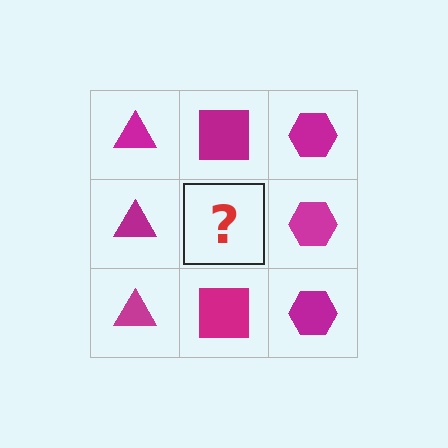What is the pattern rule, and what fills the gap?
The rule is that each column has a consistent shape. The gap should be filled with a magenta square.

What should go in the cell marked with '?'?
The missing cell should contain a magenta square.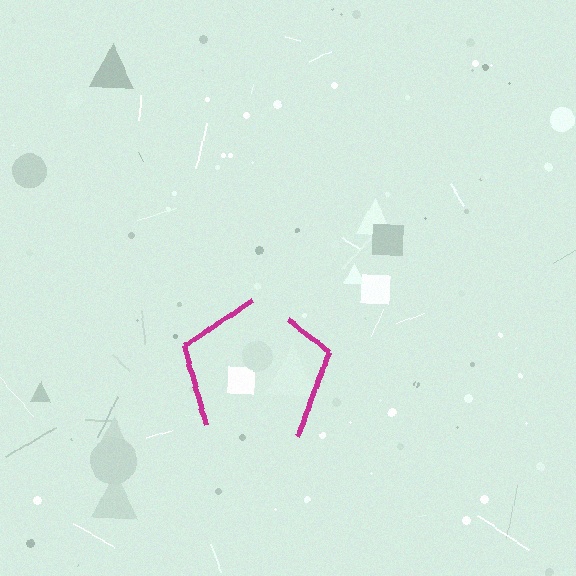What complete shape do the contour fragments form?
The contour fragments form a pentagon.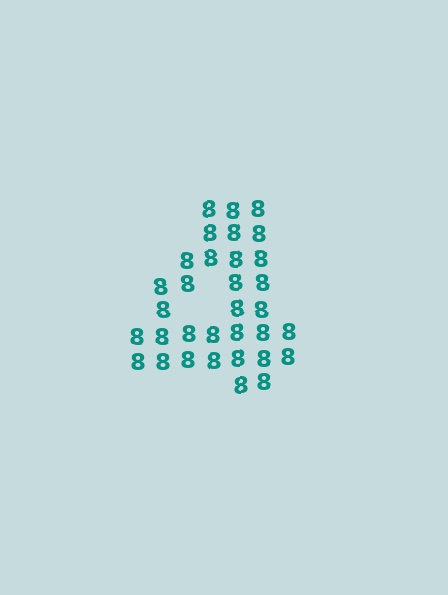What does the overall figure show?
The overall figure shows the digit 4.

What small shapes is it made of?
It is made of small digit 8's.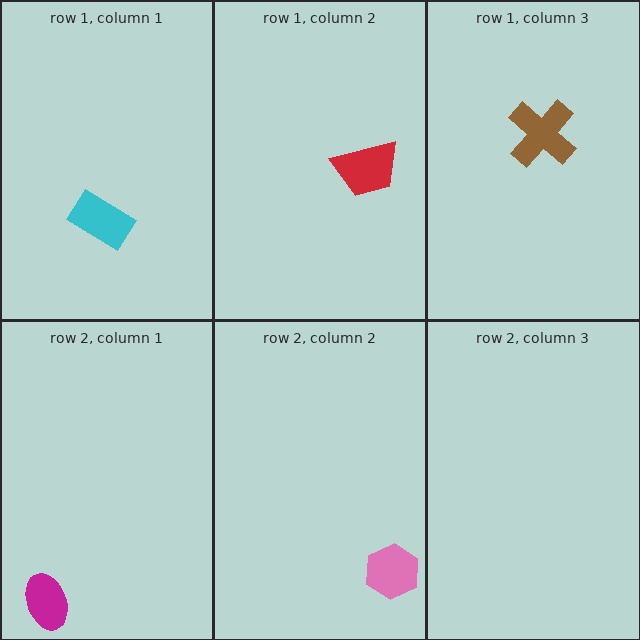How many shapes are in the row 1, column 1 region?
1.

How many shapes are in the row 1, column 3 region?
1.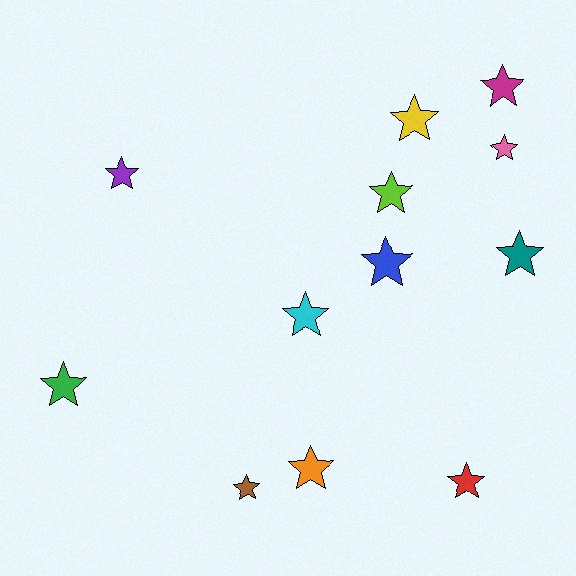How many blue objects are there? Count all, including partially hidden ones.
There is 1 blue object.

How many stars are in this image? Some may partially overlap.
There are 12 stars.